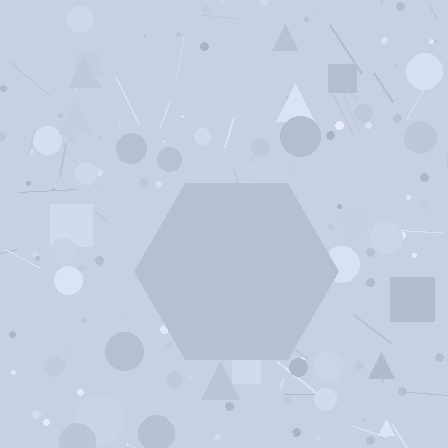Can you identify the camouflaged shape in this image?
The camouflaged shape is a hexagon.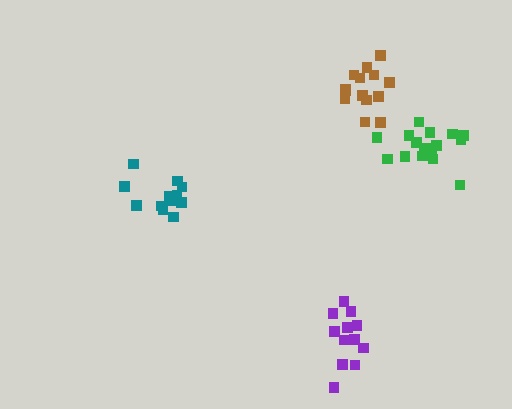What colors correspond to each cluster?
The clusters are colored: green, teal, brown, purple.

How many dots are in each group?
Group 1: 16 dots, Group 2: 12 dots, Group 3: 14 dots, Group 4: 12 dots (54 total).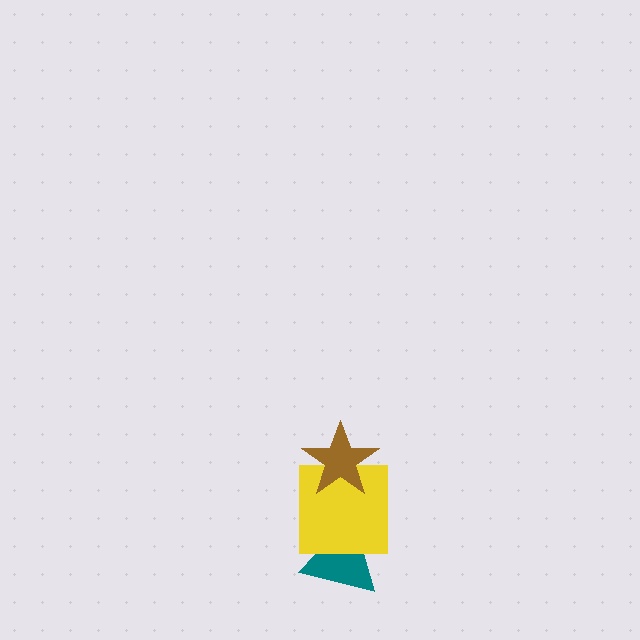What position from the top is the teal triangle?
The teal triangle is 3rd from the top.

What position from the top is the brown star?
The brown star is 1st from the top.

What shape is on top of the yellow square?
The brown star is on top of the yellow square.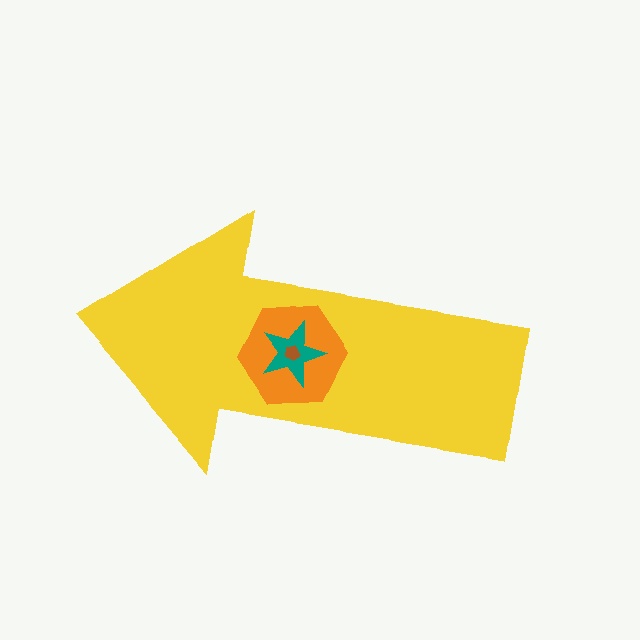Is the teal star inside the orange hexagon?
Yes.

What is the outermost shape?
The yellow arrow.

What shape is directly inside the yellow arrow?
The orange hexagon.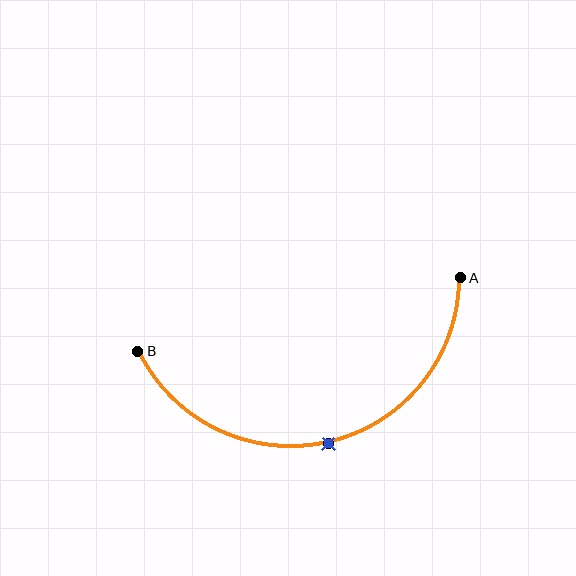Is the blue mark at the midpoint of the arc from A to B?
Yes. The blue mark lies on the arc at equal arc-length from both A and B — it is the arc midpoint.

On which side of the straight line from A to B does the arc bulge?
The arc bulges below the straight line connecting A and B.